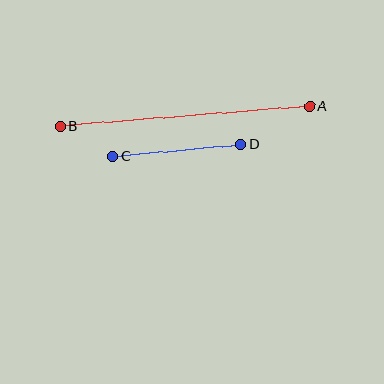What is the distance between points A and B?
The distance is approximately 250 pixels.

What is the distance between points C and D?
The distance is approximately 129 pixels.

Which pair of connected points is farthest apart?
Points A and B are farthest apart.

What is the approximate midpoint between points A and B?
The midpoint is at approximately (185, 116) pixels.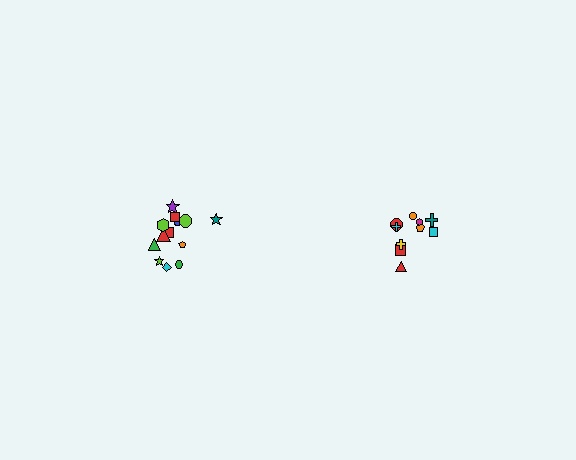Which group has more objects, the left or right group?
The left group.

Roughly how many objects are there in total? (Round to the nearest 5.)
Roughly 25 objects in total.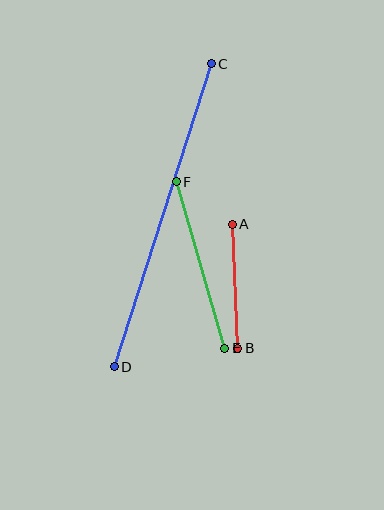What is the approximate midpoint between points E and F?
The midpoint is at approximately (200, 265) pixels.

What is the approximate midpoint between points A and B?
The midpoint is at approximately (235, 286) pixels.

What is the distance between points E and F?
The distance is approximately 174 pixels.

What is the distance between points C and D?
The distance is approximately 318 pixels.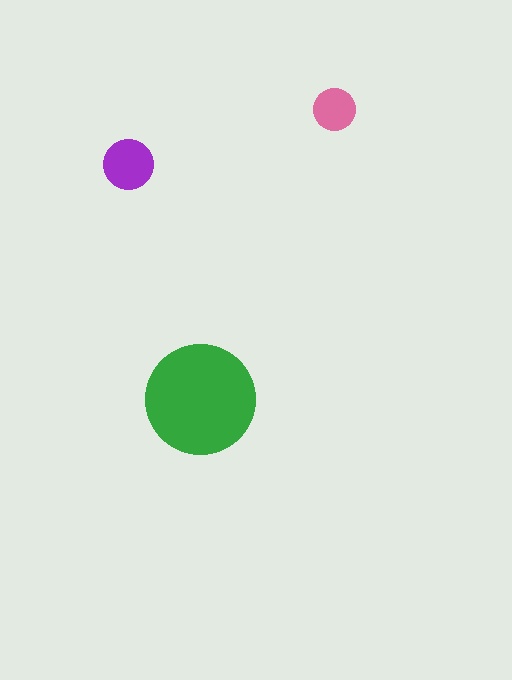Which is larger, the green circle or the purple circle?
The green one.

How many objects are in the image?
There are 3 objects in the image.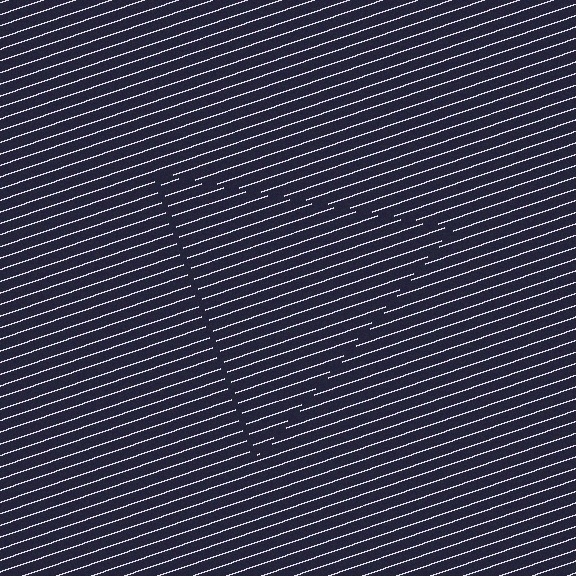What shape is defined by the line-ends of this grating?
An illusory triangle. The interior of the shape contains the same grating, shifted by half a period — the contour is defined by the phase discontinuity where line-ends from the inner and outer gratings abut.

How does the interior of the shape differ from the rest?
The interior of the shape contains the same grating, shifted by half a period — the contour is defined by the phase discontinuity where line-ends from the inner and outer gratings abut.